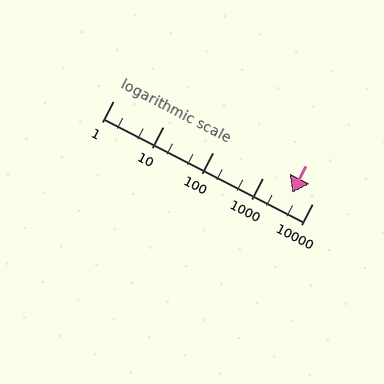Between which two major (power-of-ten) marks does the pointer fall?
The pointer is between 1000 and 10000.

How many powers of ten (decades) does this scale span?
The scale spans 4 decades, from 1 to 10000.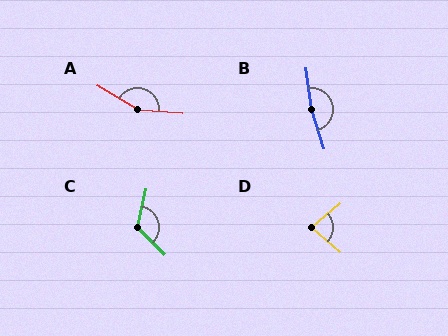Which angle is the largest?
B, at approximately 170 degrees.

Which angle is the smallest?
D, at approximately 80 degrees.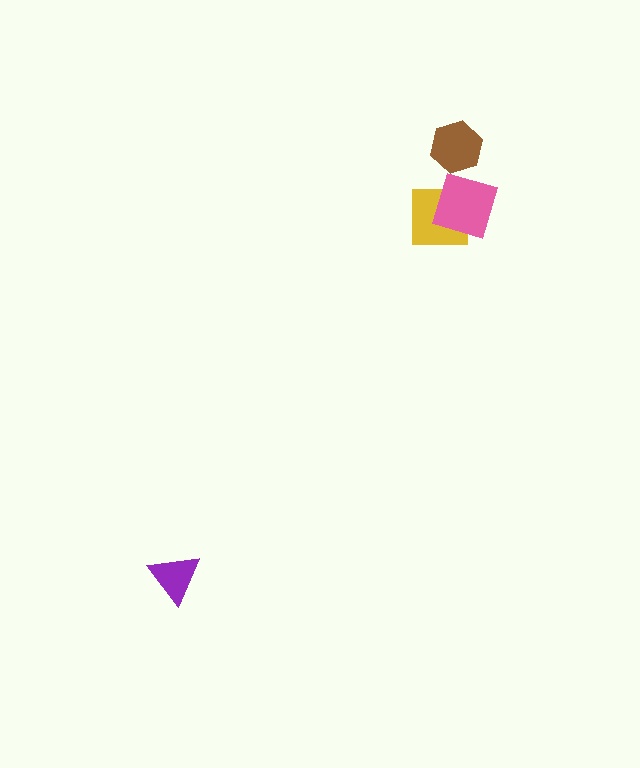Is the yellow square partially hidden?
Yes, it is partially covered by another shape.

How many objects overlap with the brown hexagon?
0 objects overlap with the brown hexagon.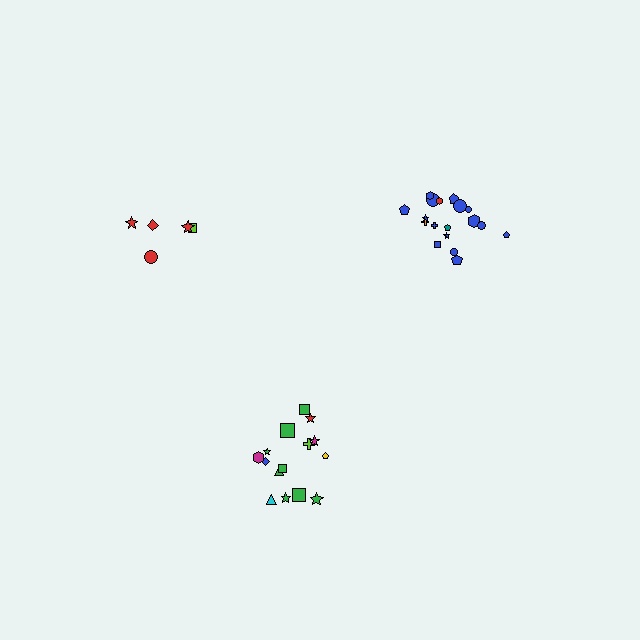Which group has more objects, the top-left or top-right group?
The top-right group.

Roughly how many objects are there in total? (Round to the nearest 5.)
Roughly 40 objects in total.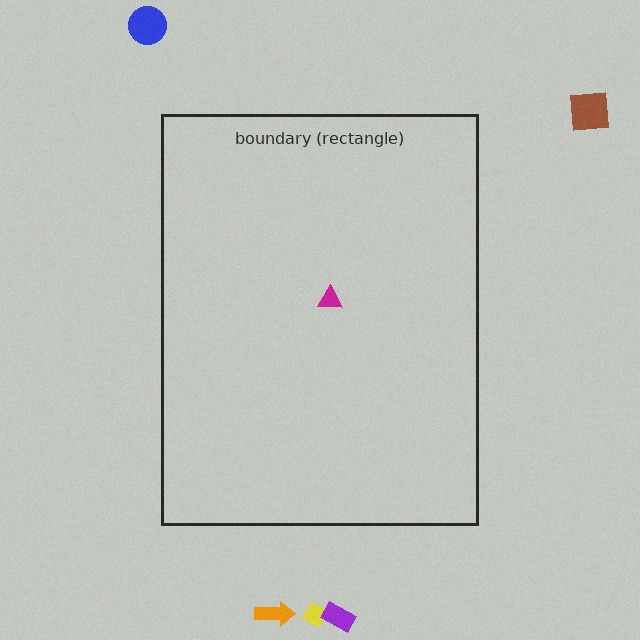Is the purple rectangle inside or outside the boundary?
Outside.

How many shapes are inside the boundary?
1 inside, 5 outside.